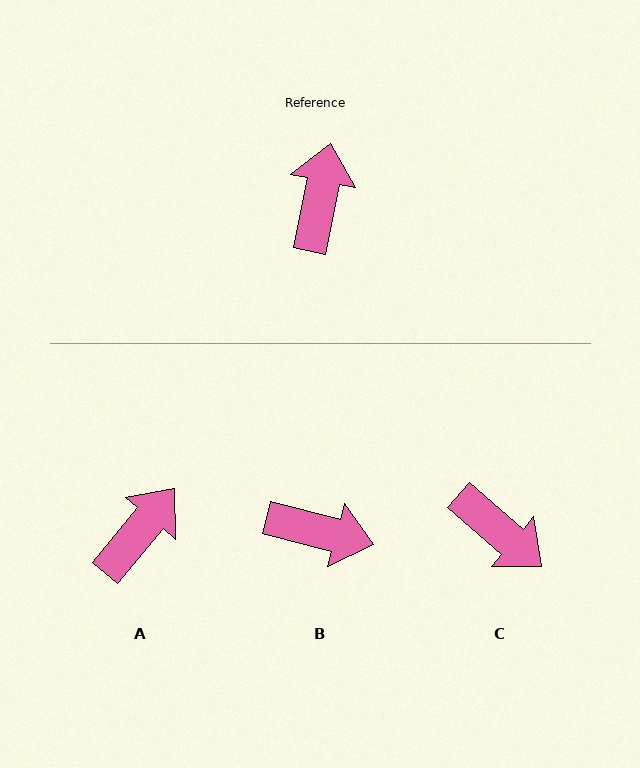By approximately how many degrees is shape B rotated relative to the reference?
Approximately 93 degrees clockwise.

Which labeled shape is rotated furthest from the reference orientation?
C, about 119 degrees away.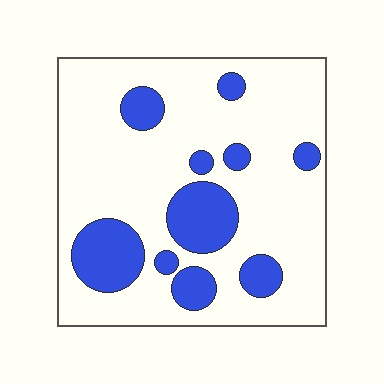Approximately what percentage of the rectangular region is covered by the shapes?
Approximately 20%.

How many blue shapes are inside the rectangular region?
10.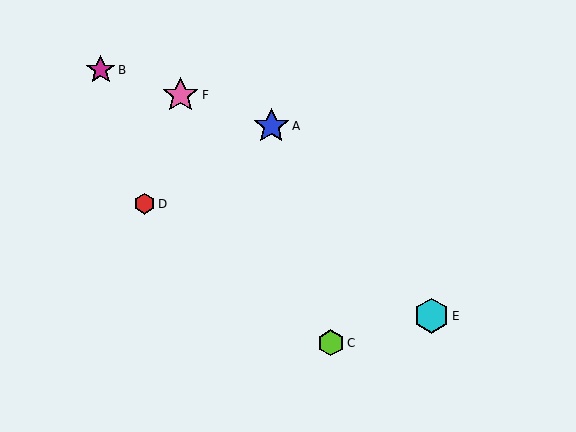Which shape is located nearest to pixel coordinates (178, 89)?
The pink star (labeled F) at (180, 95) is nearest to that location.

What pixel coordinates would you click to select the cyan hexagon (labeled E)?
Click at (431, 316) to select the cyan hexagon E.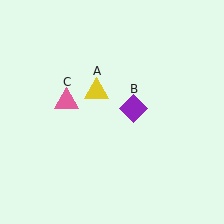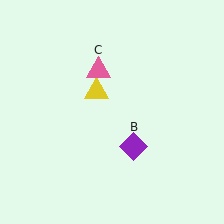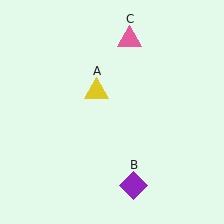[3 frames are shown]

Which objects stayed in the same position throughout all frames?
Yellow triangle (object A) remained stationary.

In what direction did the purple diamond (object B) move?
The purple diamond (object B) moved down.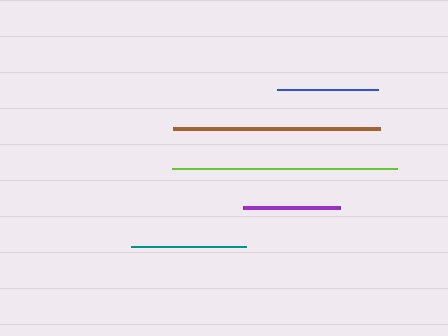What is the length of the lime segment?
The lime segment is approximately 225 pixels long.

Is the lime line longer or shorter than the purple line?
The lime line is longer than the purple line.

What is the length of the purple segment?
The purple segment is approximately 97 pixels long.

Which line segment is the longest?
The lime line is the longest at approximately 225 pixels.